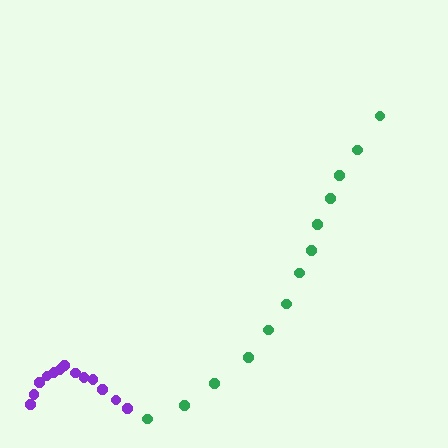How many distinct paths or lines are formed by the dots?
There are 2 distinct paths.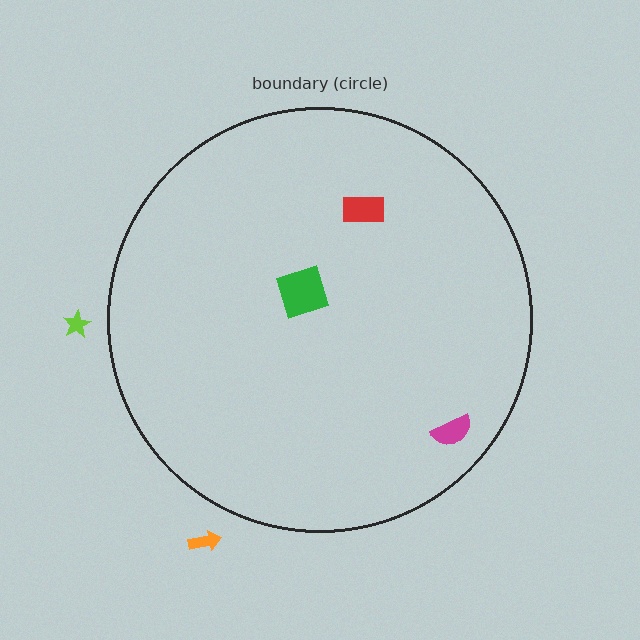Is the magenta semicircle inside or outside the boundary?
Inside.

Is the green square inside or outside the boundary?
Inside.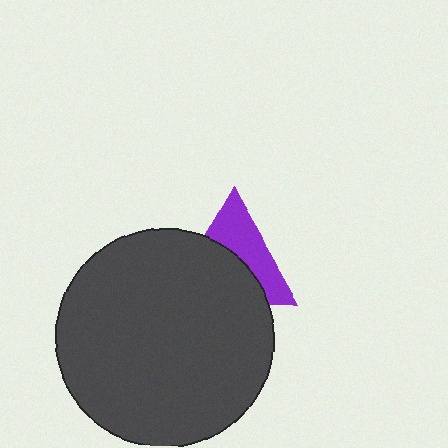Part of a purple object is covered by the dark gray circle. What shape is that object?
It is a triangle.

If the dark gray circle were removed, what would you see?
You would see the complete purple triangle.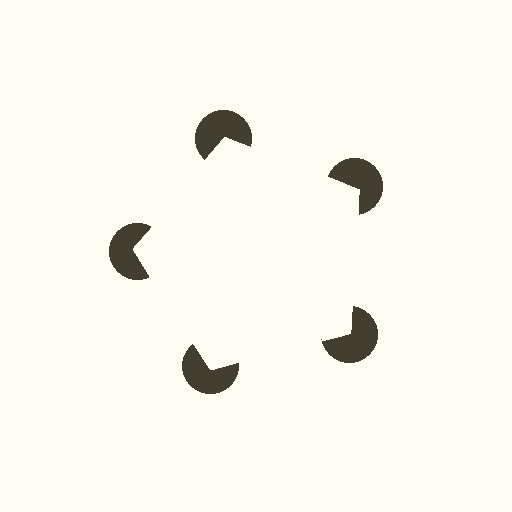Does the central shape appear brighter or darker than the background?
It typically appears slightly brighter than the background, even though no actual brightness change is drawn.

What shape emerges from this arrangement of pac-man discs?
An illusory pentagon — its edges are inferred from the aligned wedge cuts in the pac-man discs, not physically drawn.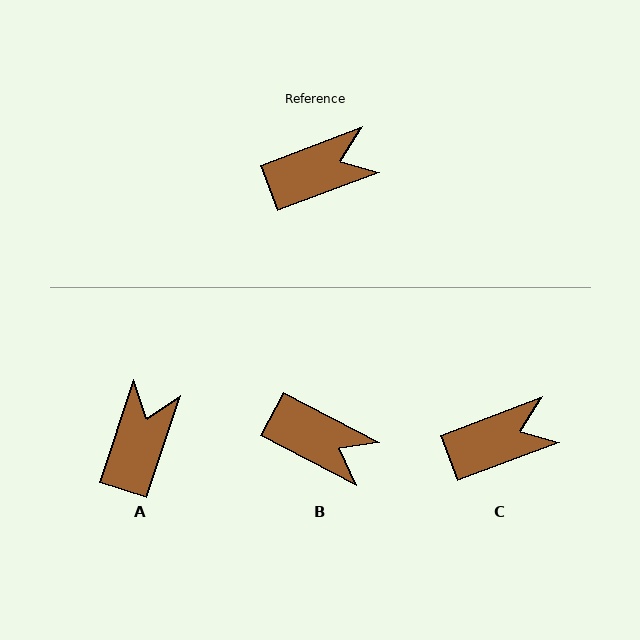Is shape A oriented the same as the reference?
No, it is off by about 51 degrees.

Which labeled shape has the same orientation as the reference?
C.